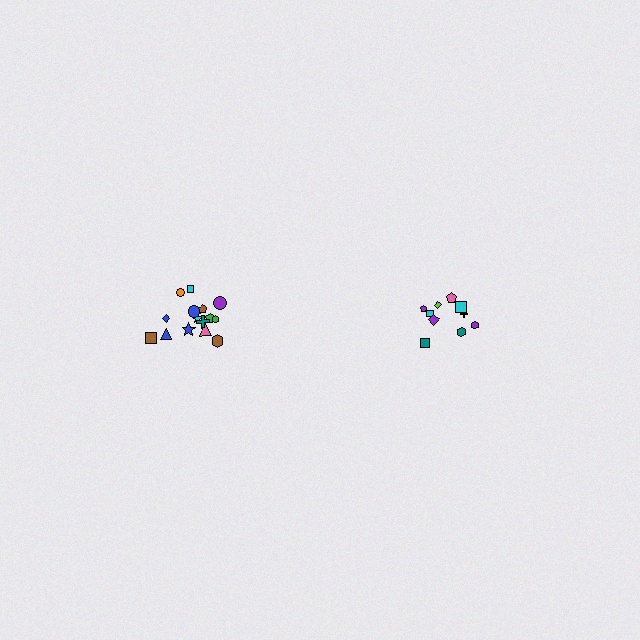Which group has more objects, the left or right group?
The left group.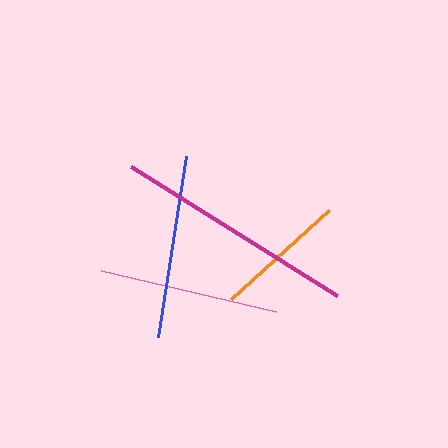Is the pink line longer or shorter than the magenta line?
The magenta line is longer than the pink line.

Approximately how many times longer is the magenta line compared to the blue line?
The magenta line is approximately 1.3 times the length of the blue line.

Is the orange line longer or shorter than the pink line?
The pink line is longer than the orange line.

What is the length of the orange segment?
The orange segment is approximately 132 pixels long.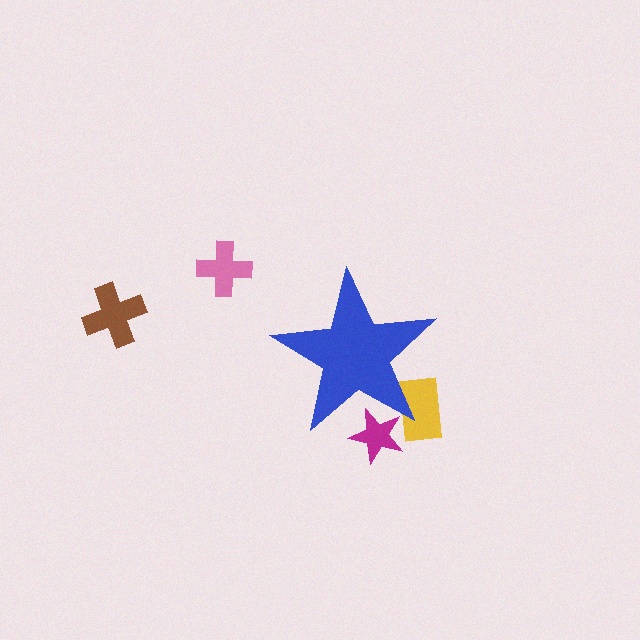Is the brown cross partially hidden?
No, the brown cross is fully visible.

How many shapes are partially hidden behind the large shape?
2 shapes are partially hidden.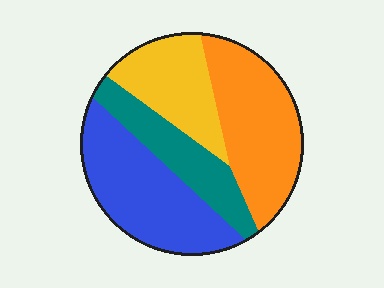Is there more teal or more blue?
Blue.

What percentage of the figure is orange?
Orange covers 31% of the figure.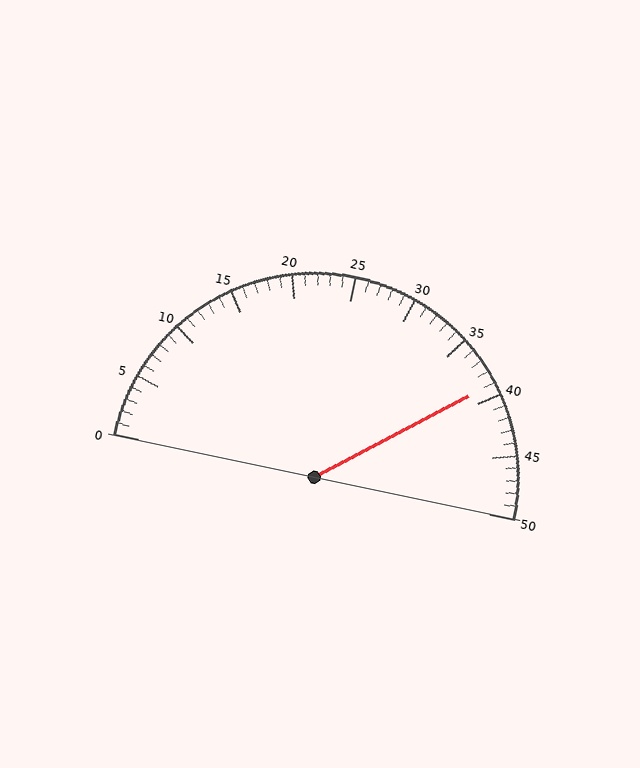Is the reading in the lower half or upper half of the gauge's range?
The reading is in the upper half of the range (0 to 50).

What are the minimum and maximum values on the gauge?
The gauge ranges from 0 to 50.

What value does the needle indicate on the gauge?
The needle indicates approximately 39.